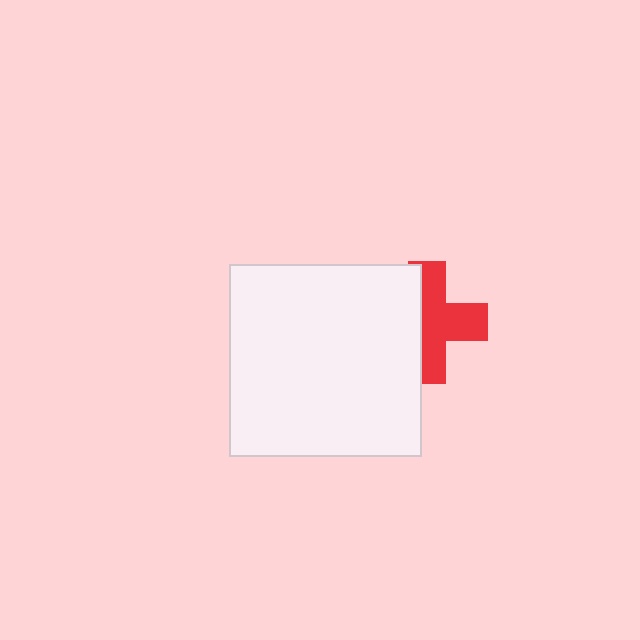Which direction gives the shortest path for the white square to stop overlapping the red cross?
Moving left gives the shortest separation.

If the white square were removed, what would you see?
You would see the complete red cross.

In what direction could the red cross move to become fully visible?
The red cross could move right. That would shift it out from behind the white square entirely.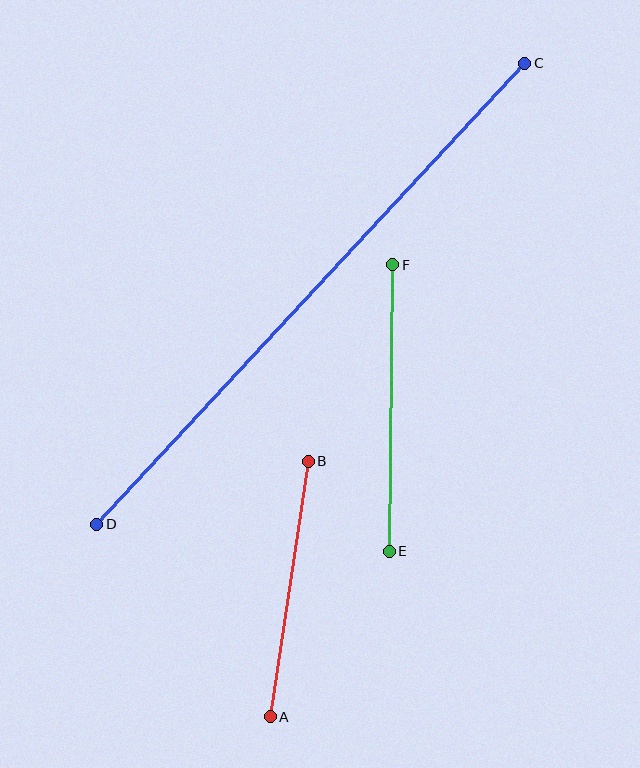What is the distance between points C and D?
The distance is approximately 629 pixels.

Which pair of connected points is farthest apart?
Points C and D are farthest apart.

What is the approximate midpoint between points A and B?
The midpoint is at approximately (289, 589) pixels.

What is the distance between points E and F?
The distance is approximately 287 pixels.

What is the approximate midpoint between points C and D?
The midpoint is at approximately (311, 294) pixels.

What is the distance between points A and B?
The distance is approximately 259 pixels.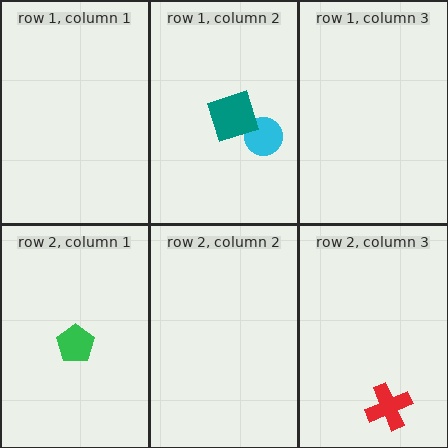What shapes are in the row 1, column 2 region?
The cyan circle, the teal square.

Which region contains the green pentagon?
The row 2, column 1 region.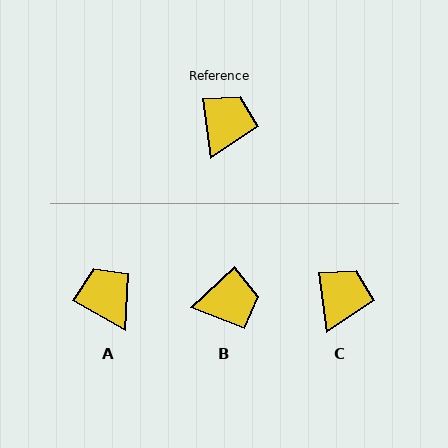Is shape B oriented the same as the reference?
No, it is off by about 54 degrees.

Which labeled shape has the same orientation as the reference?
C.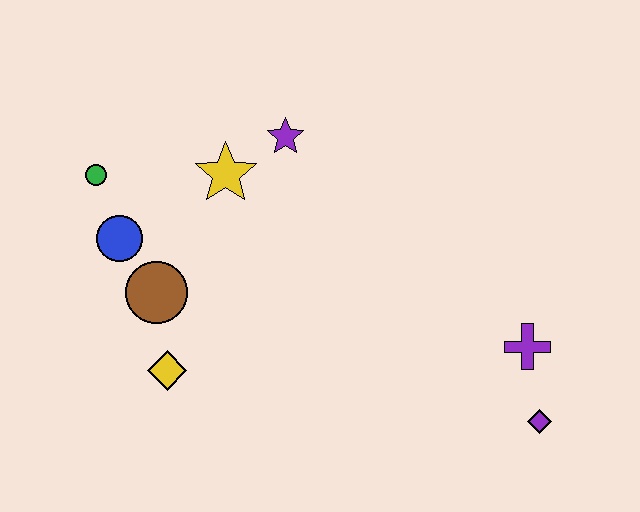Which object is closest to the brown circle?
The blue circle is closest to the brown circle.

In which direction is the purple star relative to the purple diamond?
The purple star is above the purple diamond.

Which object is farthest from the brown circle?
The purple diamond is farthest from the brown circle.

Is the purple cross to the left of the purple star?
No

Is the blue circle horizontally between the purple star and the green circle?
Yes